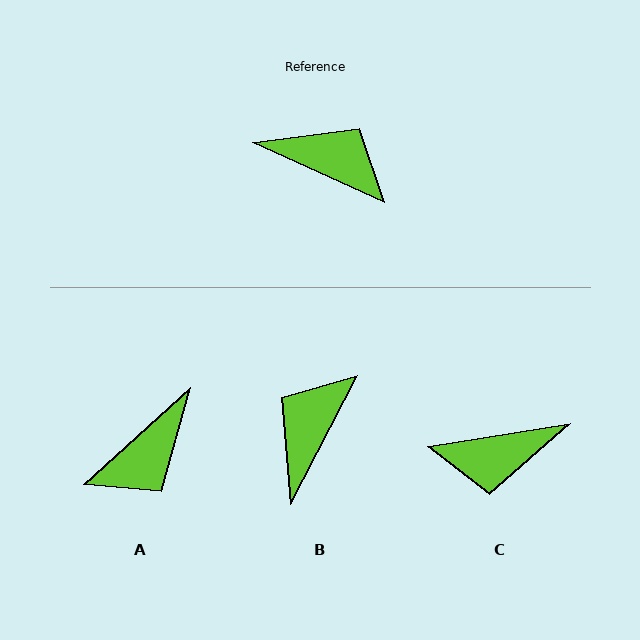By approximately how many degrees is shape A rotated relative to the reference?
Approximately 113 degrees clockwise.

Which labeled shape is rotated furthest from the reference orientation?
C, about 146 degrees away.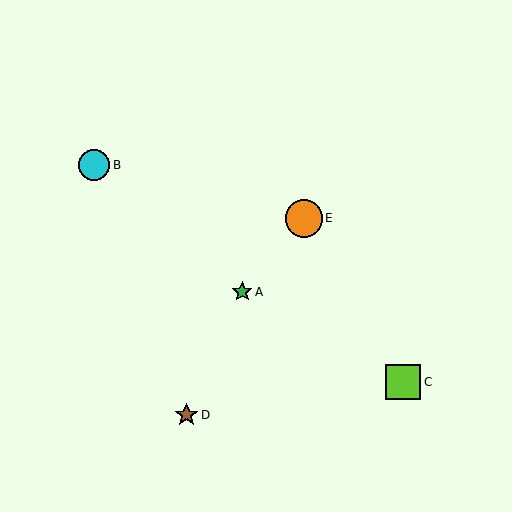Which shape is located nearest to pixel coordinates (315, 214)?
The orange circle (labeled E) at (304, 218) is nearest to that location.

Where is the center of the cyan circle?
The center of the cyan circle is at (94, 165).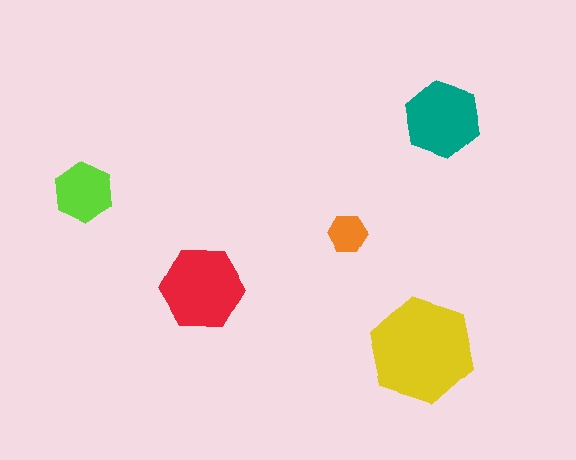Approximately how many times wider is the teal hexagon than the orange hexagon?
About 2 times wider.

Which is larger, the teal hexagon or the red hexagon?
The red one.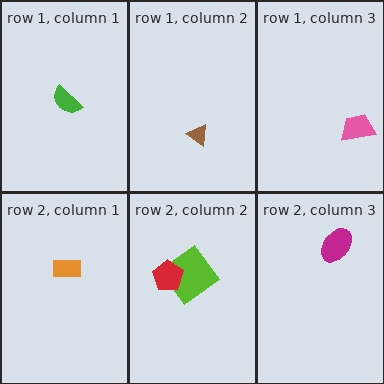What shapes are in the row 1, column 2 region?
The brown triangle.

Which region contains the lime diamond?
The row 2, column 2 region.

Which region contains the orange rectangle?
The row 2, column 1 region.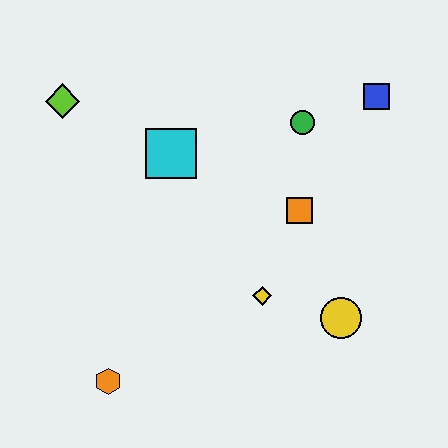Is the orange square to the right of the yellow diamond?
Yes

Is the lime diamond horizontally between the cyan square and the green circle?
No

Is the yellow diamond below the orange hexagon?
No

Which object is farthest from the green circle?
The orange hexagon is farthest from the green circle.